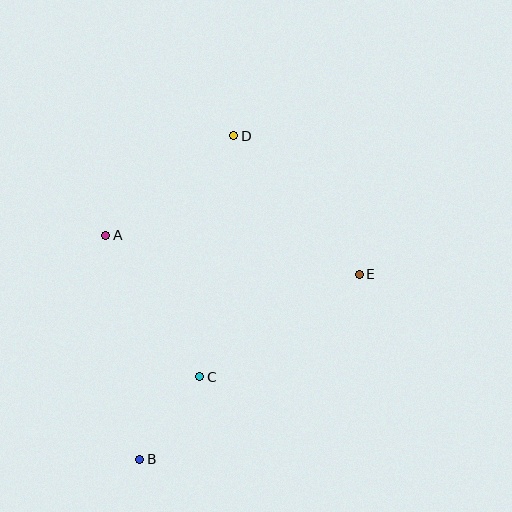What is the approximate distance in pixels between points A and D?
The distance between A and D is approximately 162 pixels.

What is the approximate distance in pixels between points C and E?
The distance between C and E is approximately 190 pixels.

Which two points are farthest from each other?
Points B and D are farthest from each other.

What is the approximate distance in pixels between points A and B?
The distance between A and B is approximately 226 pixels.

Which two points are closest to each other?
Points B and C are closest to each other.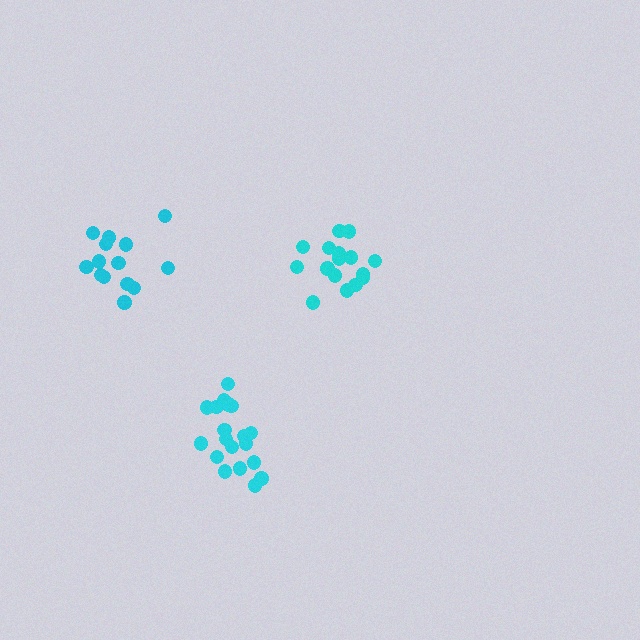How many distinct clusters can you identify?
There are 3 distinct clusters.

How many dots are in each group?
Group 1: 19 dots, Group 2: 16 dots, Group 3: 14 dots (49 total).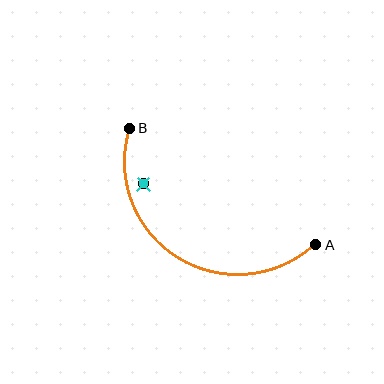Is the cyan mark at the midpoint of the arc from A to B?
No — the cyan mark does not lie on the arc at all. It sits slightly inside the curve.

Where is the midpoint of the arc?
The arc midpoint is the point on the curve farthest from the straight line joining A and B. It sits below that line.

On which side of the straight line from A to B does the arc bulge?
The arc bulges below the straight line connecting A and B.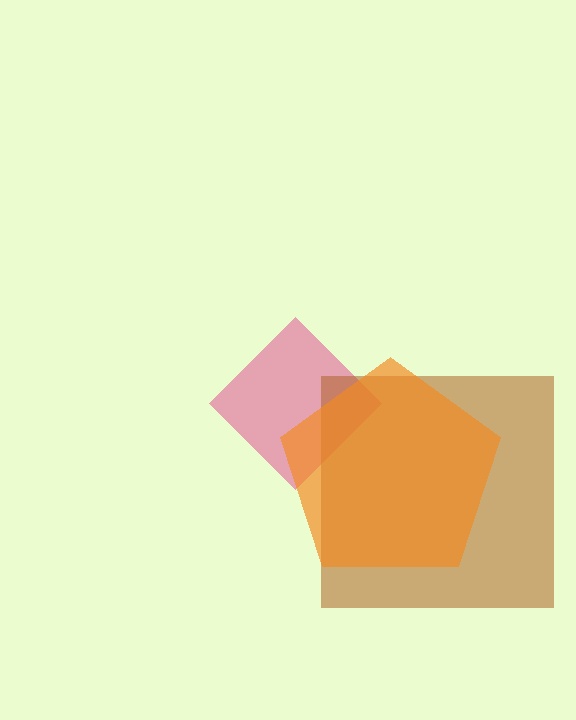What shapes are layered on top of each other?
The layered shapes are: a pink diamond, a brown square, an orange pentagon.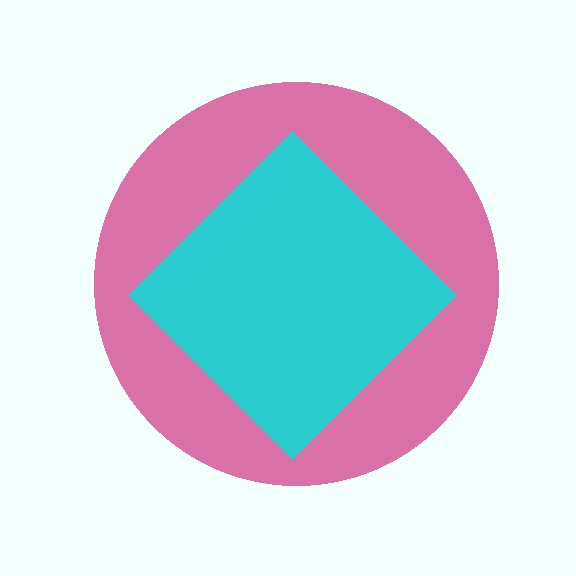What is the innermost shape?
The cyan diamond.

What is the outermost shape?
The pink circle.